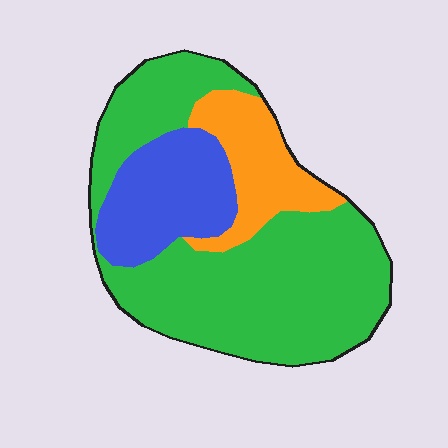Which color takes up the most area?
Green, at roughly 60%.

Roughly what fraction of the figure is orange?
Orange takes up about one sixth (1/6) of the figure.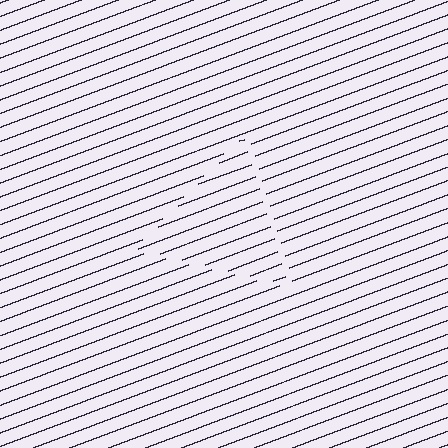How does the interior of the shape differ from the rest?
The interior of the shape contains the same grating, shifted by half a period — the contour is defined by the phase discontinuity where line-ends from the inner and outer gratings abut.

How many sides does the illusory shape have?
3 sides — the line-ends trace a triangle.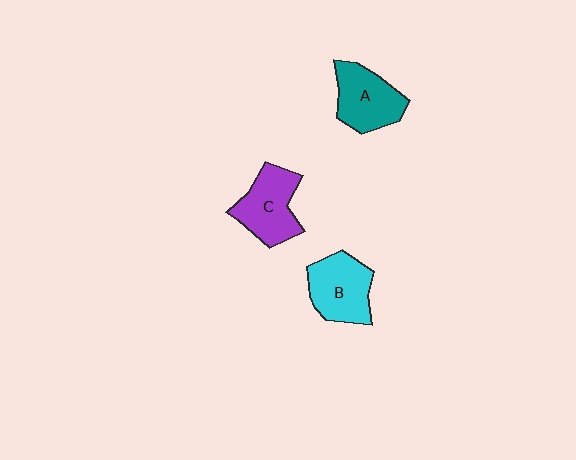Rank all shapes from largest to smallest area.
From largest to smallest: B (cyan), C (purple), A (teal).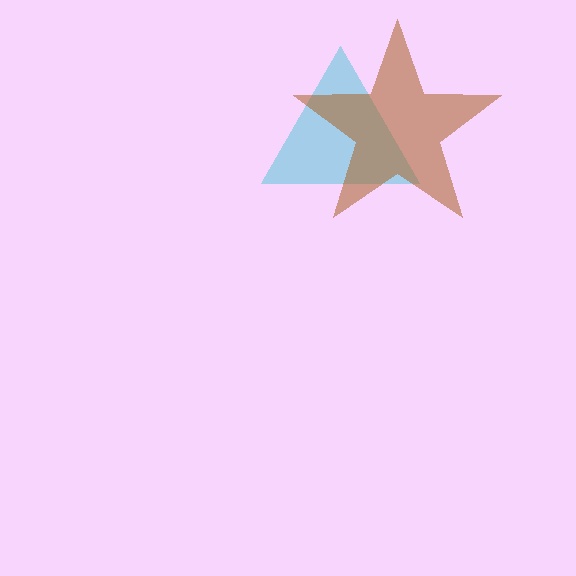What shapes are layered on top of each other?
The layered shapes are: a cyan triangle, a brown star.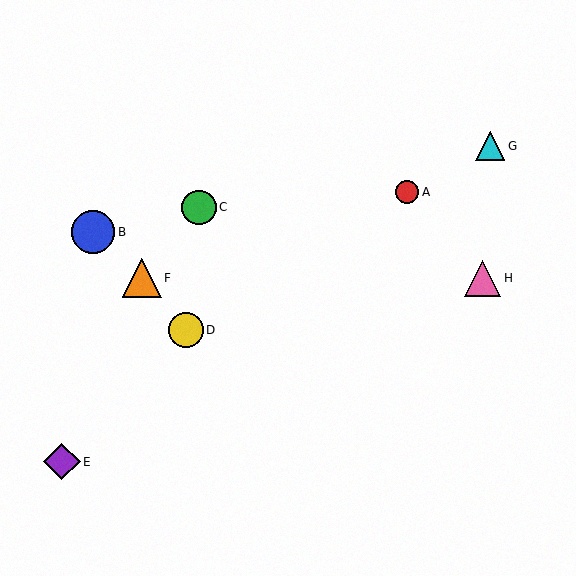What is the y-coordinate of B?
Object B is at y≈232.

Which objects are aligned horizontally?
Objects F, H are aligned horizontally.